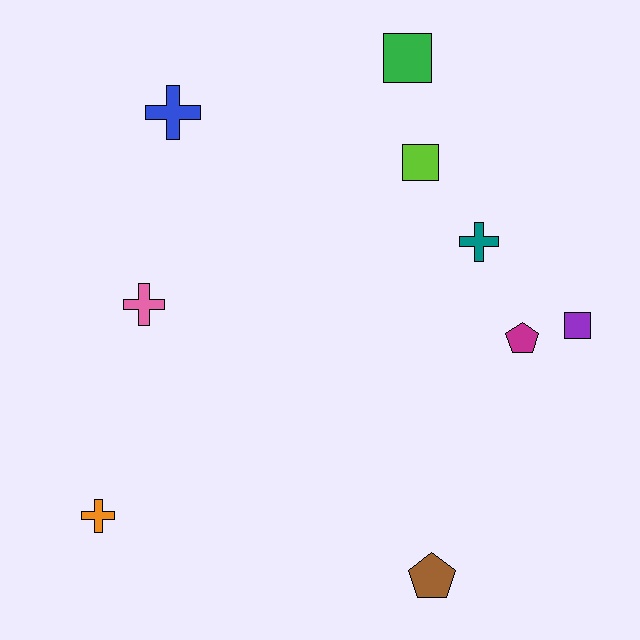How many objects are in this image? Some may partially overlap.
There are 9 objects.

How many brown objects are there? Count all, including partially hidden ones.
There is 1 brown object.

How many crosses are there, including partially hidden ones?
There are 4 crosses.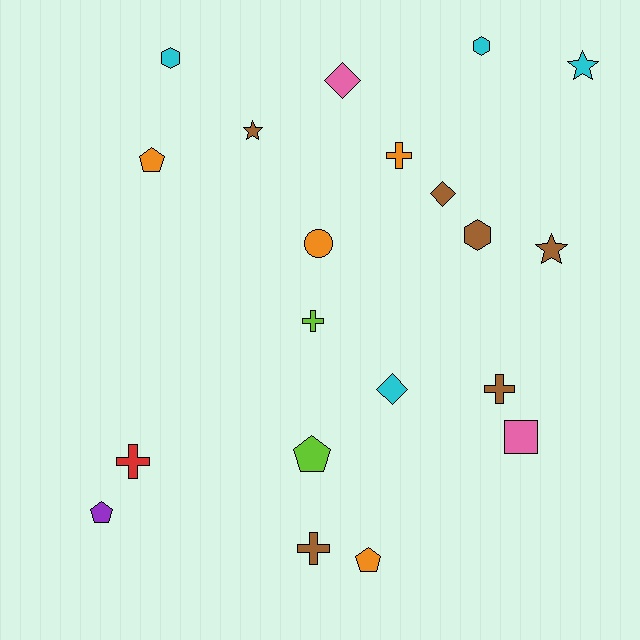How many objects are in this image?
There are 20 objects.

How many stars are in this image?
There are 3 stars.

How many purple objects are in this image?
There is 1 purple object.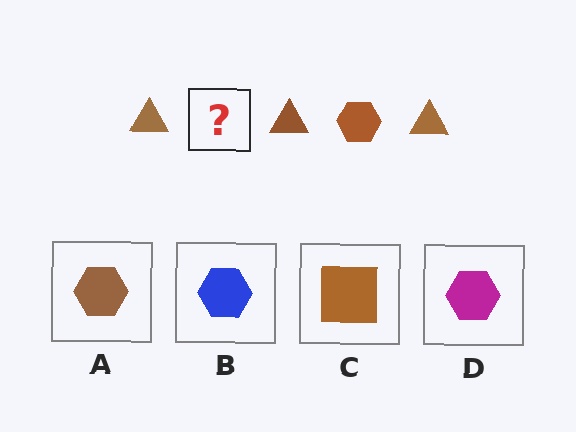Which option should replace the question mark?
Option A.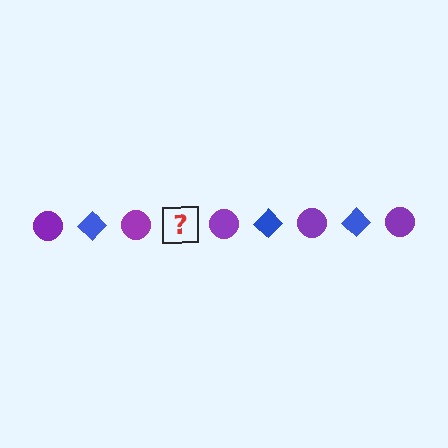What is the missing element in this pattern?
The missing element is a blue diamond.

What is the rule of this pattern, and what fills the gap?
The rule is that the pattern alternates between purple circle and blue diamond. The gap should be filled with a blue diamond.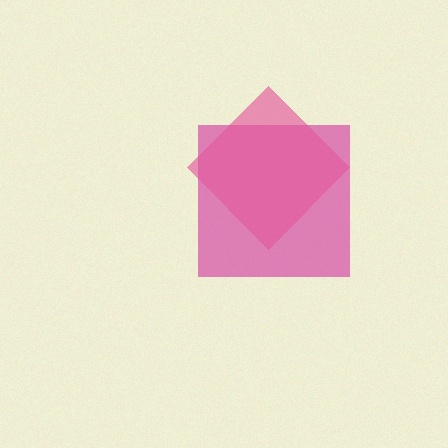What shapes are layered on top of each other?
The layered shapes are: a magenta square, a pink diamond.